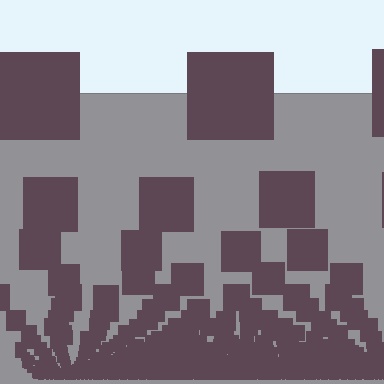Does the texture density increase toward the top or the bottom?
Density increases toward the bottom.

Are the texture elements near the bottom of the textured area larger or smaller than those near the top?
Smaller. The gradient is inverted — elements near the bottom are smaller and denser.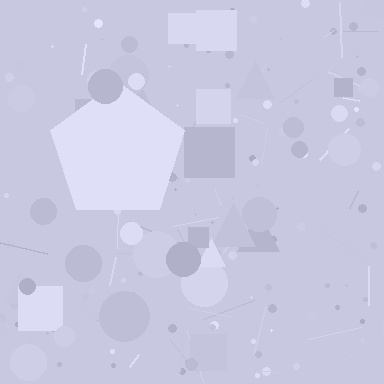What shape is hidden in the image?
A pentagon is hidden in the image.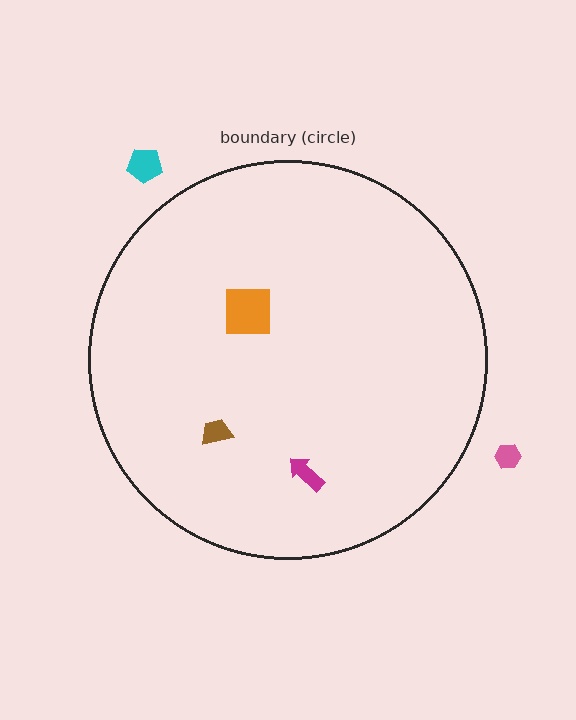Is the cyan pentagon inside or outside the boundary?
Outside.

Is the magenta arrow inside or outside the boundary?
Inside.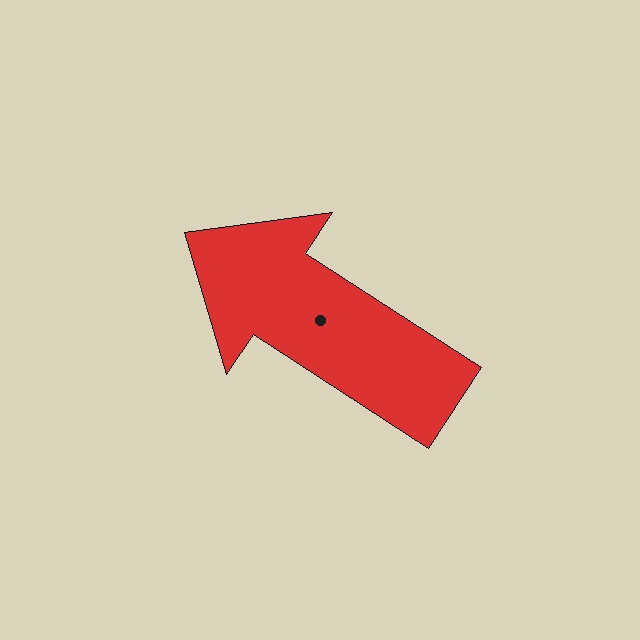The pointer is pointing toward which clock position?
Roughly 10 o'clock.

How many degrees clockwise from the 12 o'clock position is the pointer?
Approximately 303 degrees.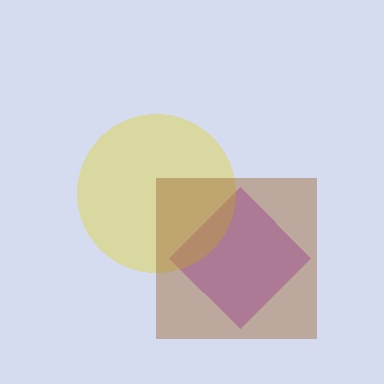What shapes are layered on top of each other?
The layered shapes are: a purple diamond, a yellow circle, a brown square.